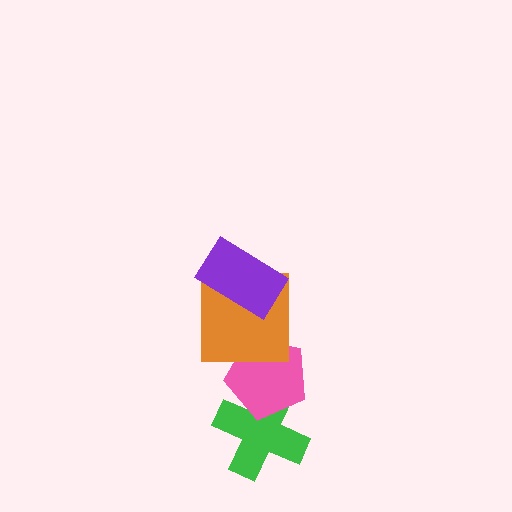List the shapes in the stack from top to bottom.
From top to bottom: the purple rectangle, the orange square, the pink pentagon, the green cross.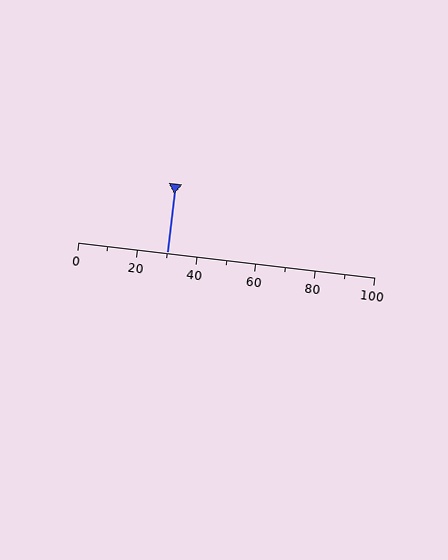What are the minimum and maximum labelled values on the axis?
The axis runs from 0 to 100.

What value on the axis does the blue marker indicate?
The marker indicates approximately 30.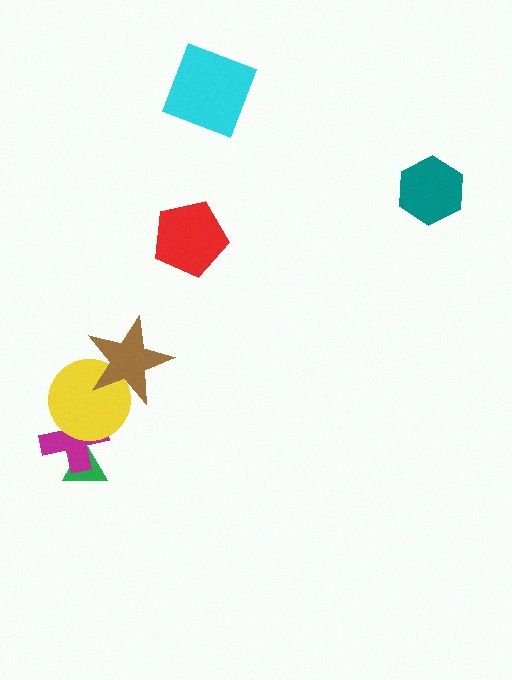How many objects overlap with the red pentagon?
0 objects overlap with the red pentagon.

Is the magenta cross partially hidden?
Yes, it is partially covered by another shape.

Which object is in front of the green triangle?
The magenta cross is in front of the green triangle.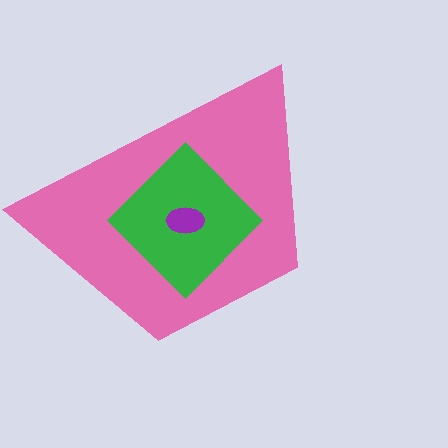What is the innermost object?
The purple ellipse.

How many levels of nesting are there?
3.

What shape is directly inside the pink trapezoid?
The green diamond.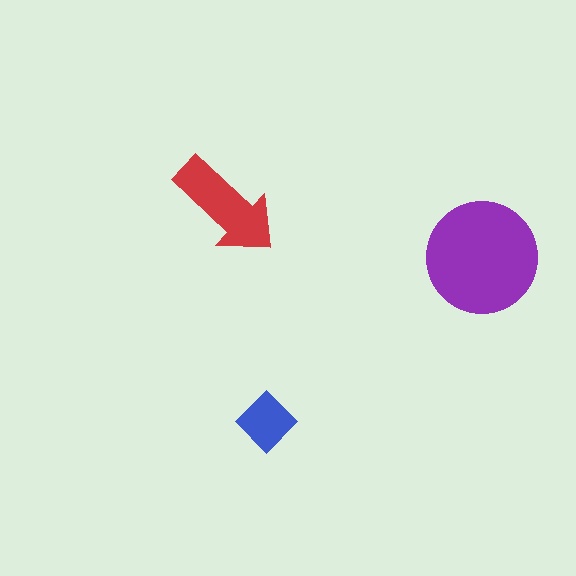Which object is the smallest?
The blue diamond.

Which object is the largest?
The purple circle.